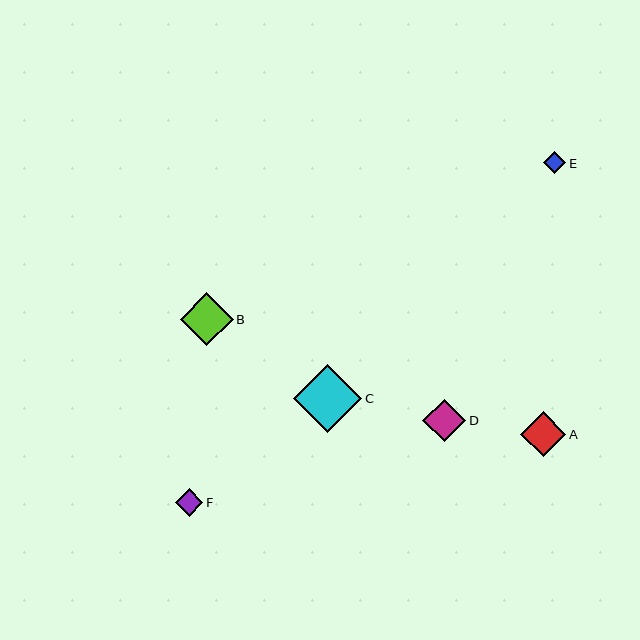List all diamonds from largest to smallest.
From largest to smallest: C, B, A, D, F, E.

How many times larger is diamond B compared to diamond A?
Diamond B is approximately 1.2 times the size of diamond A.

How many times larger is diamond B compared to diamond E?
Diamond B is approximately 2.4 times the size of diamond E.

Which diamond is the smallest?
Diamond E is the smallest with a size of approximately 22 pixels.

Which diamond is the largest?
Diamond C is the largest with a size of approximately 68 pixels.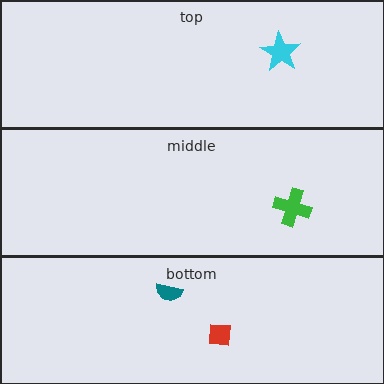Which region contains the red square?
The bottom region.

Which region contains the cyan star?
The top region.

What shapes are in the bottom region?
The teal semicircle, the red square.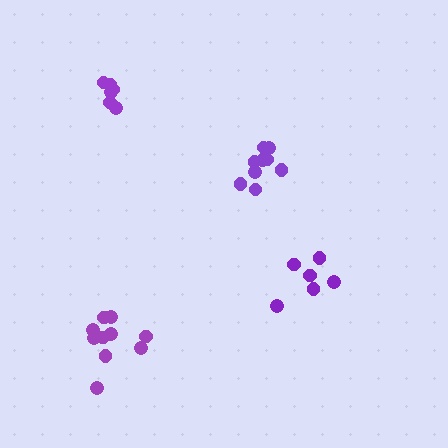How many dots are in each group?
Group 1: 9 dots, Group 2: 10 dots, Group 3: 6 dots, Group 4: 6 dots (31 total).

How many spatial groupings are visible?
There are 4 spatial groupings.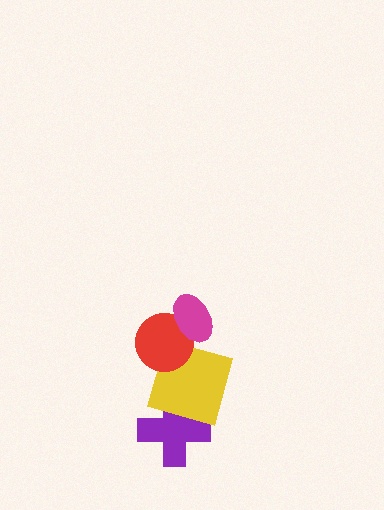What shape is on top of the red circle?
The magenta ellipse is on top of the red circle.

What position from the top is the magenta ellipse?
The magenta ellipse is 1st from the top.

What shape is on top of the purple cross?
The yellow square is on top of the purple cross.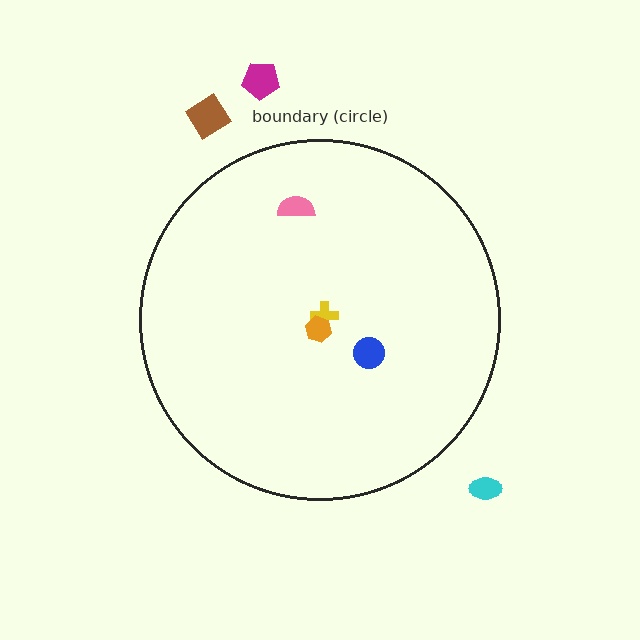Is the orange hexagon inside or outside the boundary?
Inside.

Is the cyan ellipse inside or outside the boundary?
Outside.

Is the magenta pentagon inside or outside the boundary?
Outside.